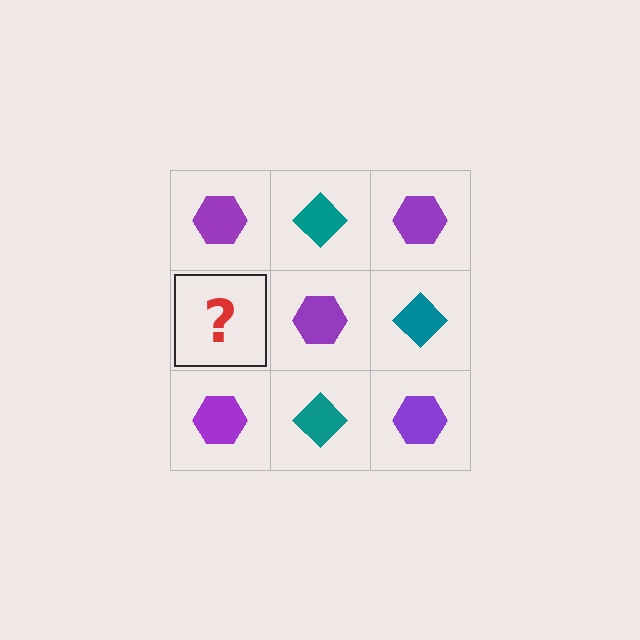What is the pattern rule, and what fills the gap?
The rule is that it alternates purple hexagon and teal diamond in a checkerboard pattern. The gap should be filled with a teal diamond.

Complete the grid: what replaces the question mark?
The question mark should be replaced with a teal diamond.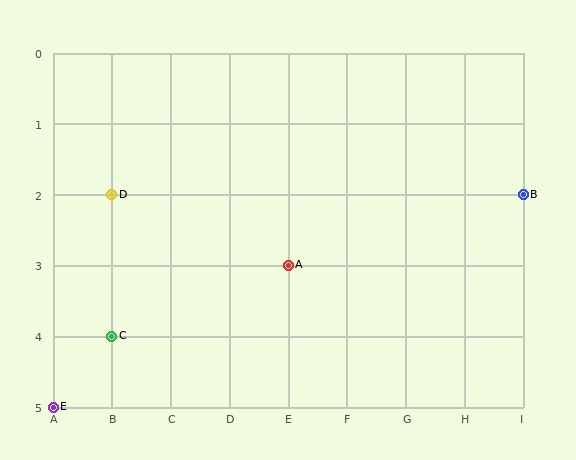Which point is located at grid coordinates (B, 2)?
Point D is at (B, 2).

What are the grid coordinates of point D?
Point D is at grid coordinates (B, 2).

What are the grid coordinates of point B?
Point B is at grid coordinates (I, 2).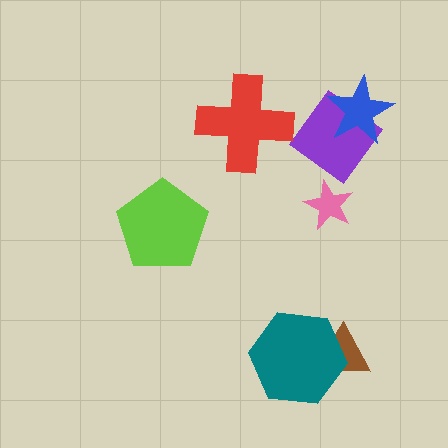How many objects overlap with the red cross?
0 objects overlap with the red cross.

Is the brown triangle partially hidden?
Yes, it is partially covered by another shape.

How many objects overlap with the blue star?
1 object overlaps with the blue star.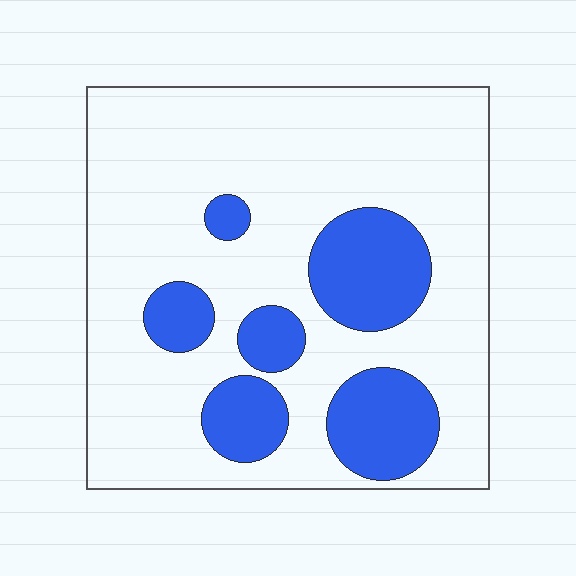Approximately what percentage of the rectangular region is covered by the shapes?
Approximately 25%.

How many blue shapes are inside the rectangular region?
6.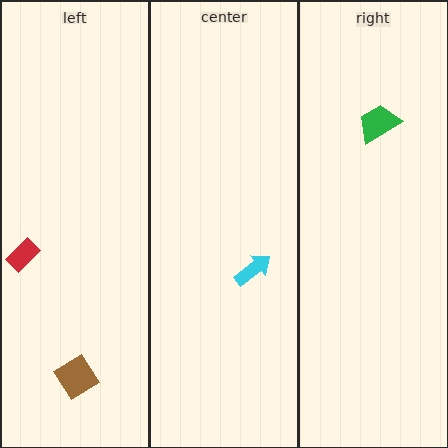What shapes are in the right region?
The green trapezoid.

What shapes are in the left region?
The brown diamond, the red rectangle.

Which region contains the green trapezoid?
The right region.